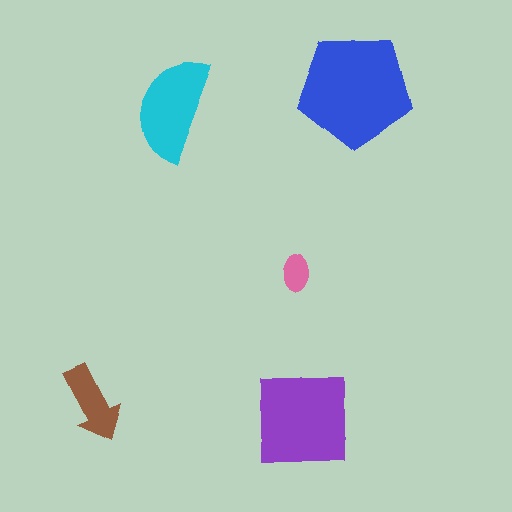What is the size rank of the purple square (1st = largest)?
2nd.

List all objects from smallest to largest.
The pink ellipse, the brown arrow, the cyan semicircle, the purple square, the blue pentagon.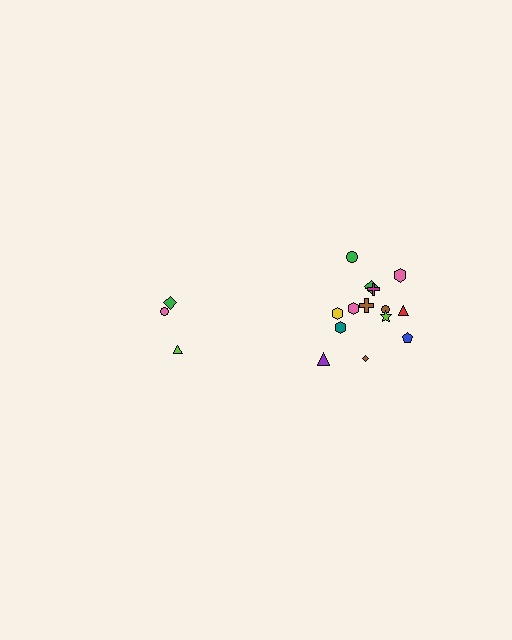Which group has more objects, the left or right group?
The right group.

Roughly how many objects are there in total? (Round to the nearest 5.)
Roughly 20 objects in total.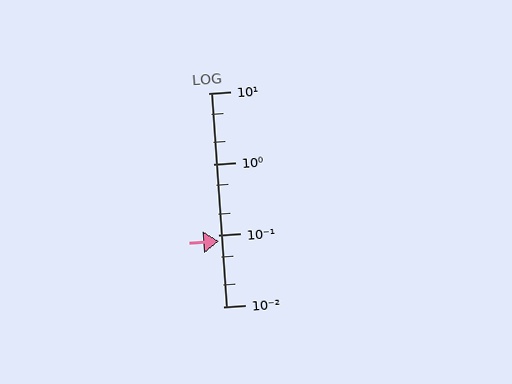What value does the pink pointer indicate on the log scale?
The pointer indicates approximately 0.084.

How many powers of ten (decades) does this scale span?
The scale spans 3 decades, from 0.01 to 10.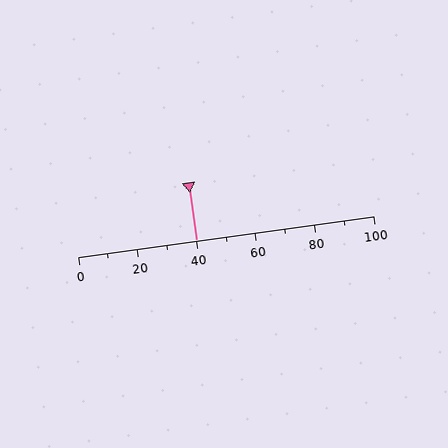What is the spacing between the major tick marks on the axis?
The major ticks are spaced 20 apart.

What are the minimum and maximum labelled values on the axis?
The axis runs from 0 to 100.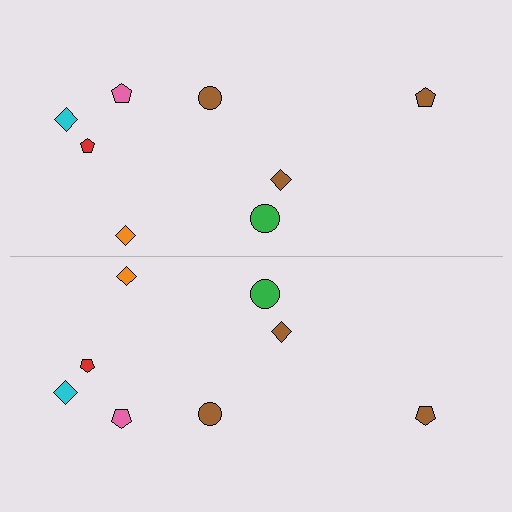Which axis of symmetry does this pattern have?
The pattern has a horizontal axis of symmetry running through the center of the image.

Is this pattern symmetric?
Yes, this pattern has bilateral (reflection) symmetry.